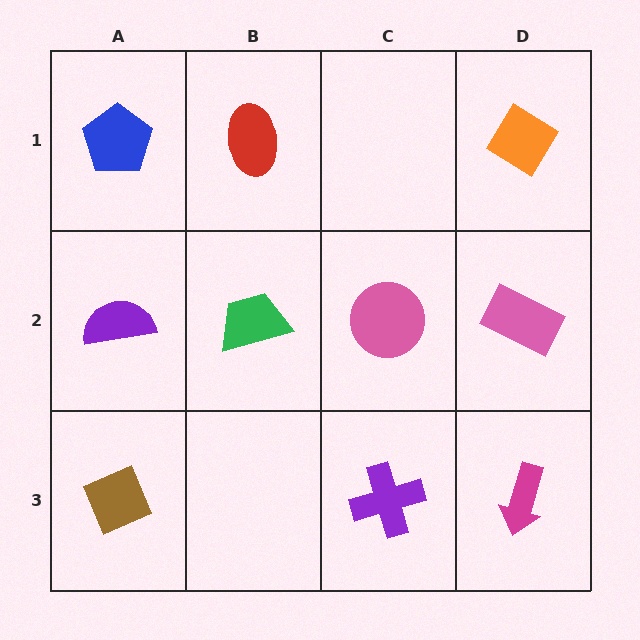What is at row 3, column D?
A magenta arrow.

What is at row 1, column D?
An orange diamond.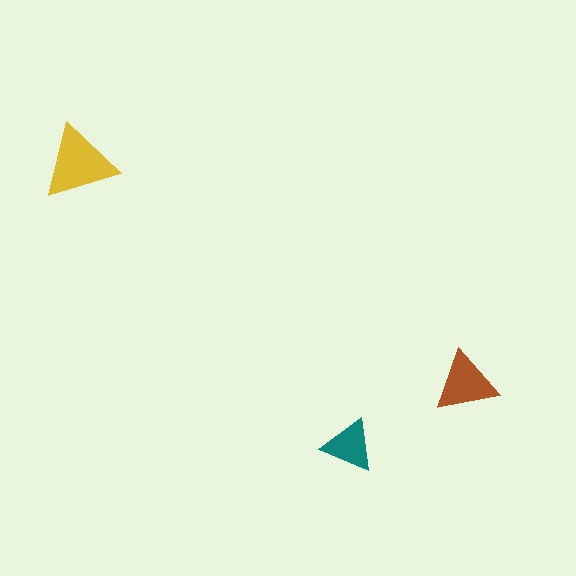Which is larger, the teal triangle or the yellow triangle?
The yellow one.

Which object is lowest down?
The teal triangle is bottommost.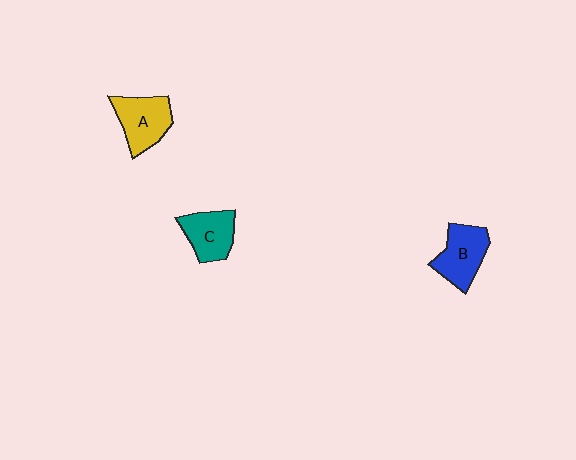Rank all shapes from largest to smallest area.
From largest to smallest: A (yellow), B (blue), C (teal).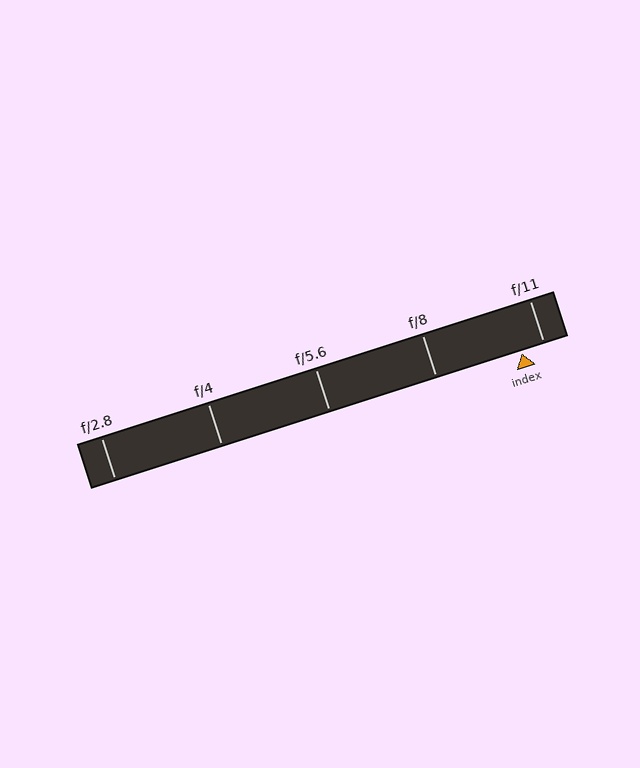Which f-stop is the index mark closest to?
The index mark is closest to f/11.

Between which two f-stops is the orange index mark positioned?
The index mark is between f/8 and f/11.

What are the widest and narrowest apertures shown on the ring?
The widest aperture shown is f/2.8 and the narrowest is f/11.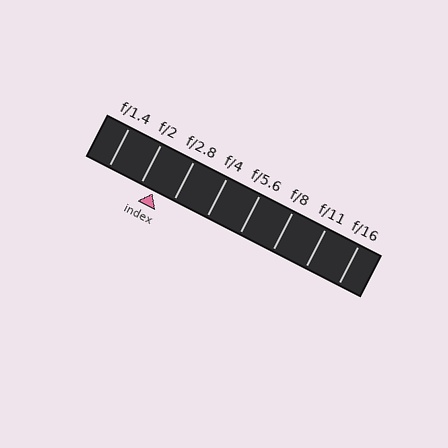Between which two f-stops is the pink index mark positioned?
The index mark is between f/2 and f/2.8.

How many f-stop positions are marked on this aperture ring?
There are 8 f-stop positions marked.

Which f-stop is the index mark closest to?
The index mark is closest to f/2.